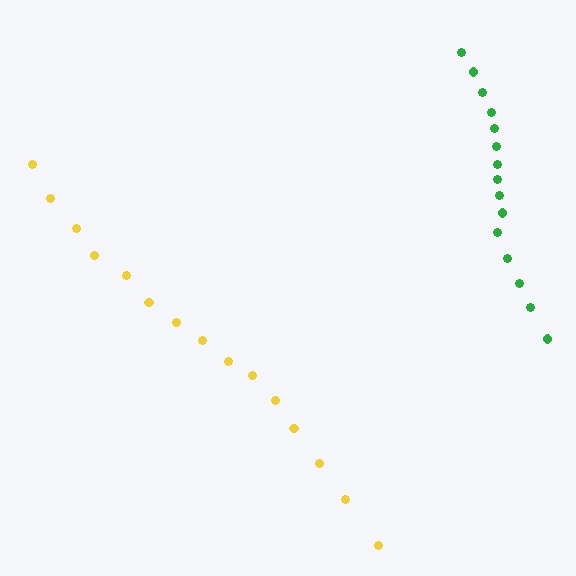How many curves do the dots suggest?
There are 2 distinct paths.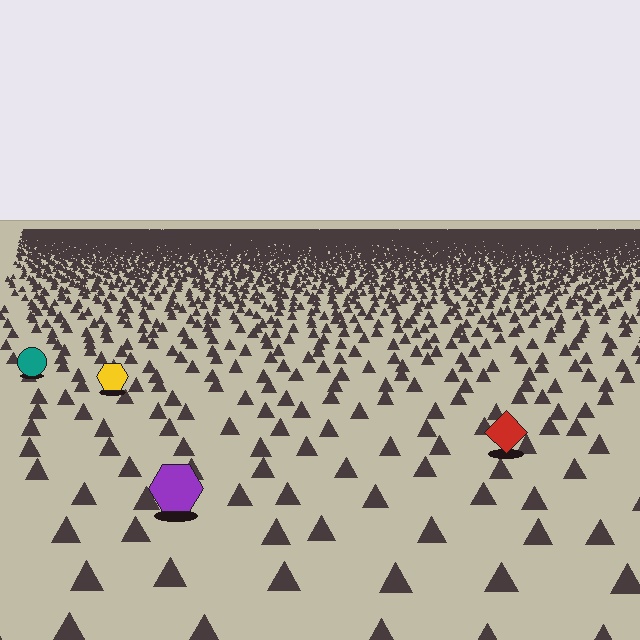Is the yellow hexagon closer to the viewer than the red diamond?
No. The red diamond is closer — you can tell from the texture gradient: the ground texture is coarser near it.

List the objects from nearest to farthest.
From nearest to farthest: the purple hexagon, the red diamond, the yellow hexagon, the teal circle.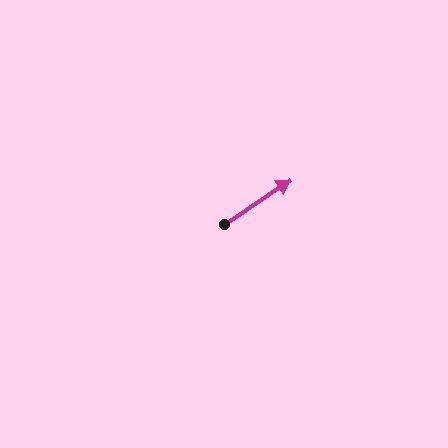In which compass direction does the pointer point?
Northeast.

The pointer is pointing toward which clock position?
Roughly 2 o'clock.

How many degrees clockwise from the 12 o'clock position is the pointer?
Approximately 56 degrees.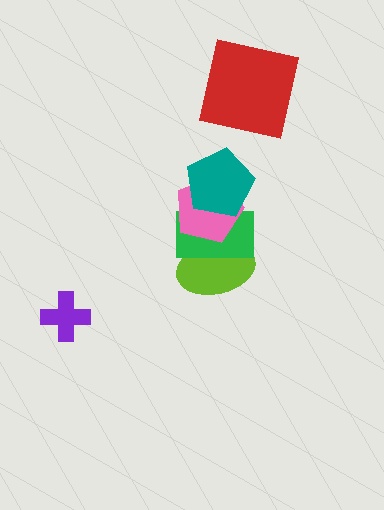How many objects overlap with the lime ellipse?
2 objects overlap with the lime ellipse.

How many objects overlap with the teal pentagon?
2 objects overlap with the teal pentagon.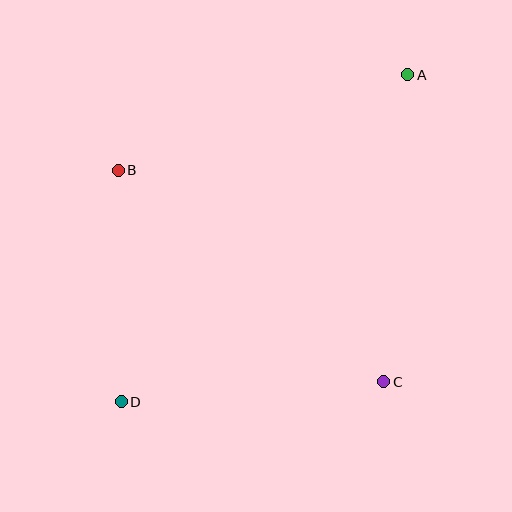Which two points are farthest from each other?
Points A and D are farthest from each other.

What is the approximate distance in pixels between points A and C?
The distance between A and C is approximately 308 pixels.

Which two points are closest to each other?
Points B and D are closest to each other.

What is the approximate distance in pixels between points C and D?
The distance between C and D is approximately 263 pixels.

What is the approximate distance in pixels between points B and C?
The distance between B and C is approximately 339 pixels.